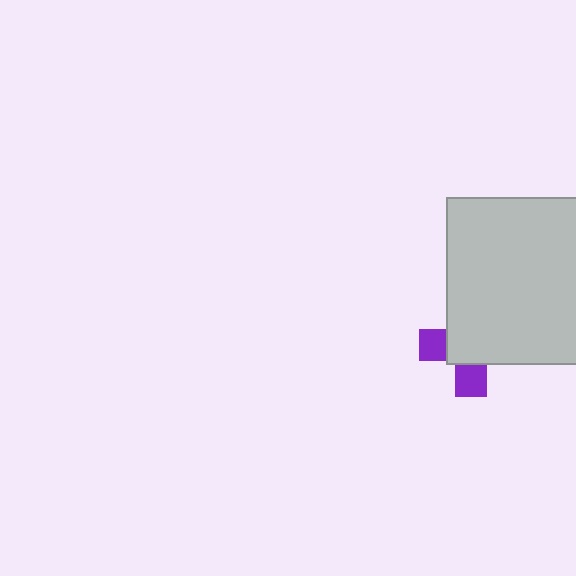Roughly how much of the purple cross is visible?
A small part of it is visible (roughly 33%).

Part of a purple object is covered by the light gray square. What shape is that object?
It is a cross.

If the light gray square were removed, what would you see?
You would see the complete purple cross.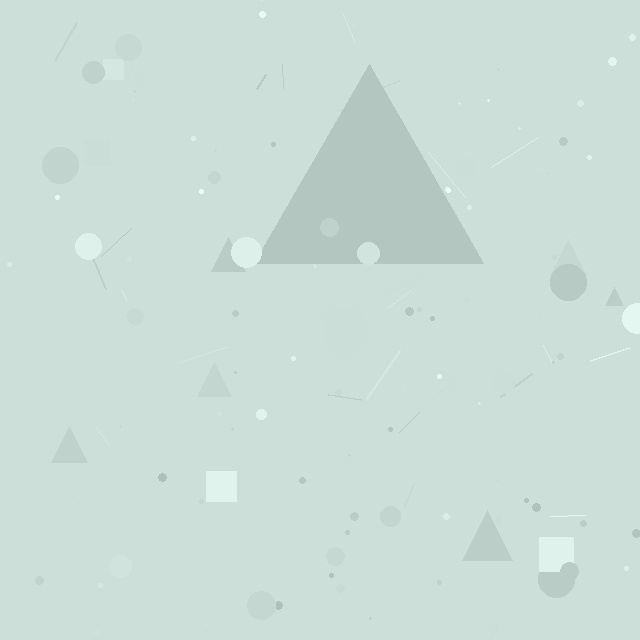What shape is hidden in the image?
A triangle is hidden in the image.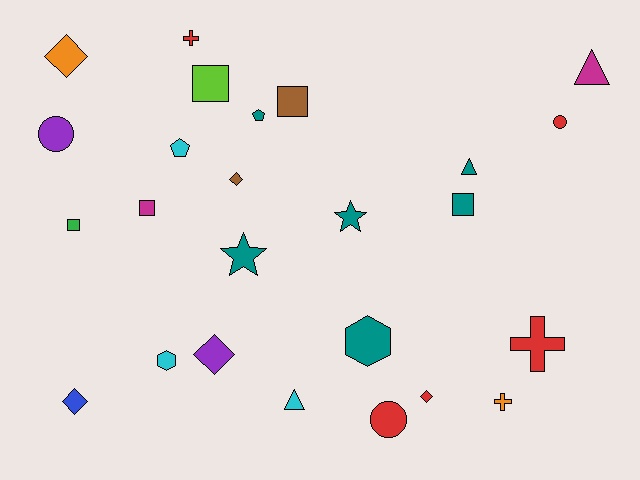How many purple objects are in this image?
There are 2 purple objects.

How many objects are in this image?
There are 25 objects.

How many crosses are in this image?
There are 3 crosses.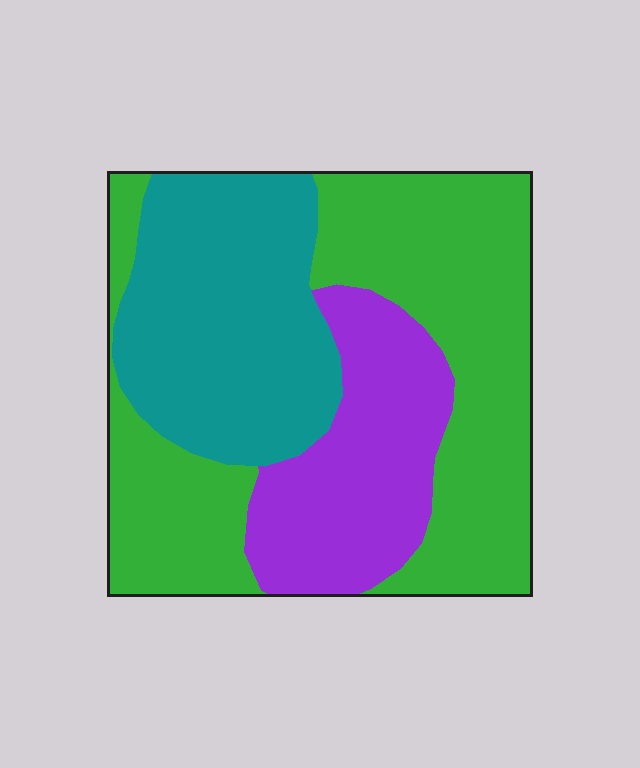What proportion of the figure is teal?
Teal takes up about one third (1/3) of the figure.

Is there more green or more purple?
Green.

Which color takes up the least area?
Purple, at roughly 20%.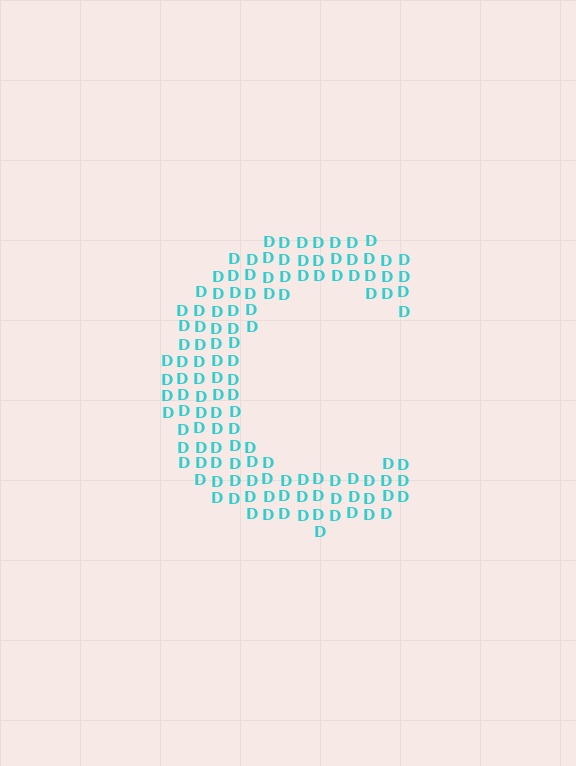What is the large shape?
The large shape is the letter C.